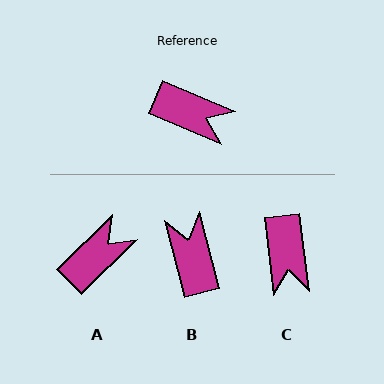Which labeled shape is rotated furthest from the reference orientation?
B, about 128 degrees away.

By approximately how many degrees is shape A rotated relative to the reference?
Approximately 68 degrees counter-clockwise.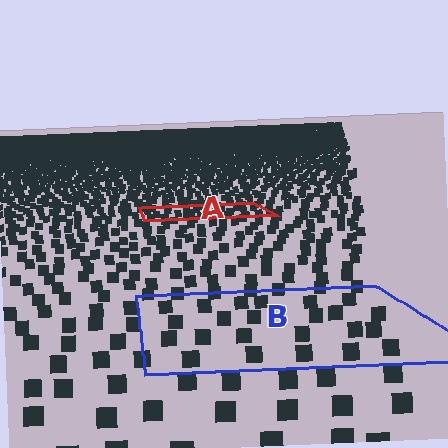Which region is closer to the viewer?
Region B is closer. The texture elements there are larger and more spread out.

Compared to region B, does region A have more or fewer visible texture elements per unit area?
Region A has more texture elements per unit area — they are packed more densely because it is farther away.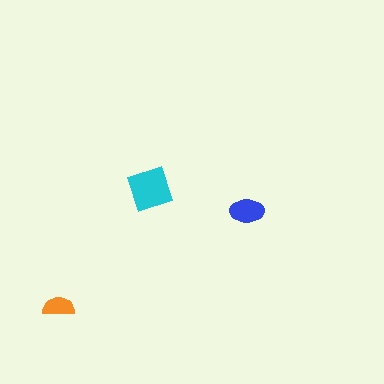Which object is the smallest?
The orange semicircle.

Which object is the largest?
The cyan diamond.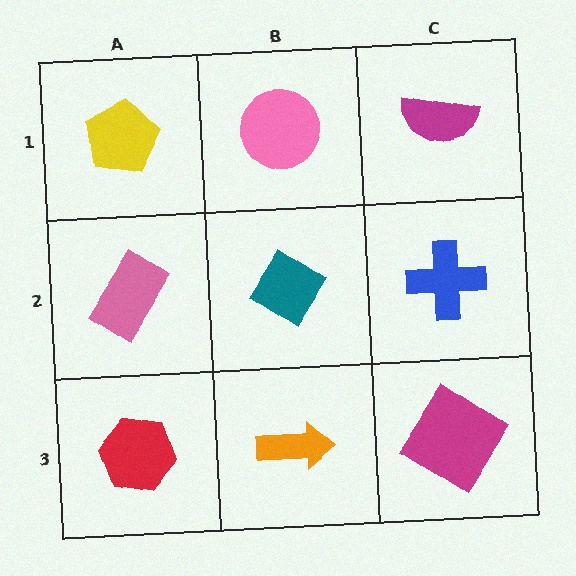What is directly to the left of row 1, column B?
A yellow pentagon.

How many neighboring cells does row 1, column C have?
2.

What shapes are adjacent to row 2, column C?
A magenta semicircle (row 1, column C), a magenta diamond (row 3, column C), a teal diamond (row 2, column B).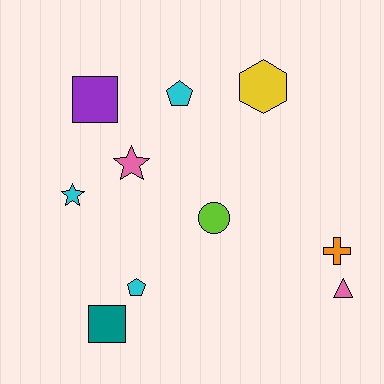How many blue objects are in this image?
There are no blue objects.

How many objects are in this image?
There are 10 objects.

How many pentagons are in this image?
There are 2 pentagons.